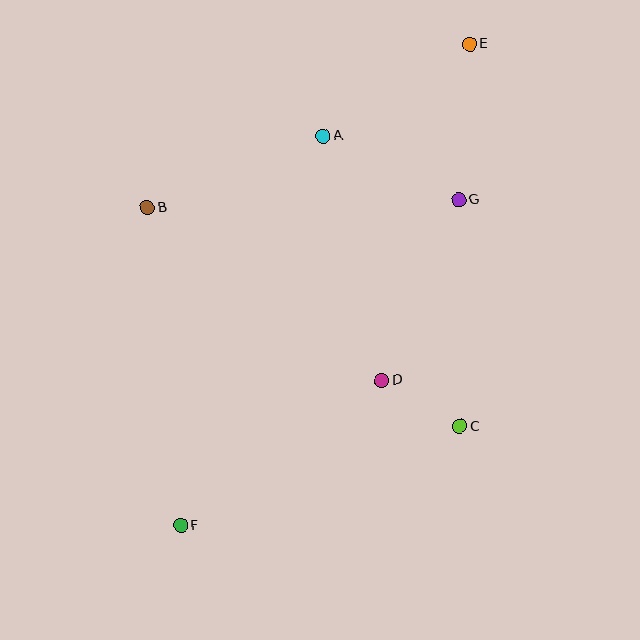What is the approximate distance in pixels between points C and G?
The distance between C and G is approximately 227 pixels.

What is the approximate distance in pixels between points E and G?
The distance between E and G is approximately 156 pixels.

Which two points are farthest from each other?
Points E and F are farthest from each other.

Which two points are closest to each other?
Points C and D are closest to each other.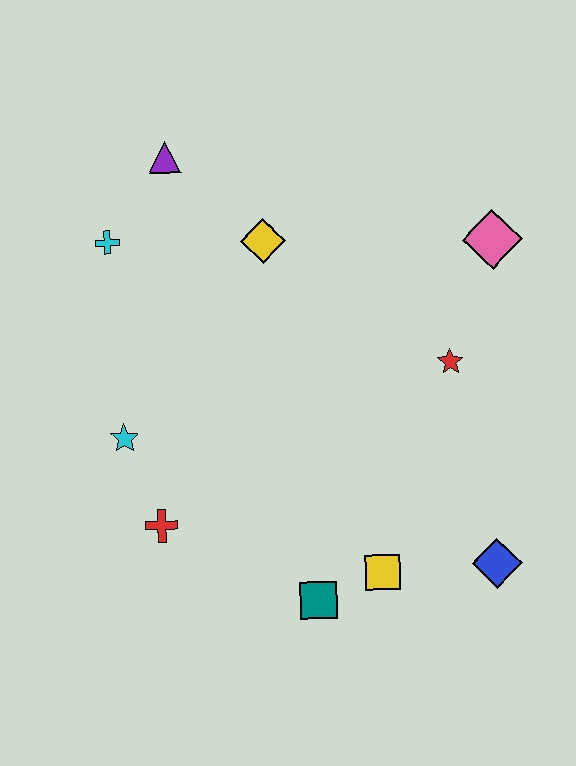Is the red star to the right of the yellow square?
Yes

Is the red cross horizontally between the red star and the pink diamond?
No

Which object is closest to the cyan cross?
The purple triangle is closest to the cyan cross.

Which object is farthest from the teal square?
The purple triangle is farthest from the teal square.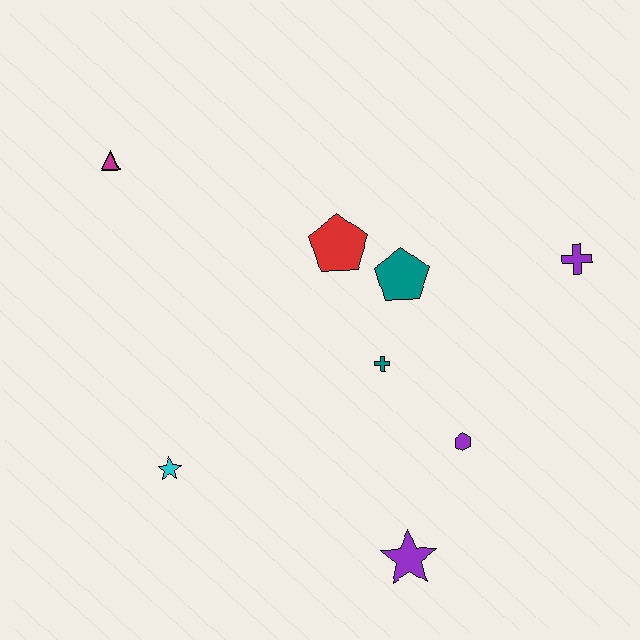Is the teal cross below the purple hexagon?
No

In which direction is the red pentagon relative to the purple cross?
The red pentagon is to the left of the purple cross.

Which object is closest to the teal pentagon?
The red pentagon is closest to the teal pentagon.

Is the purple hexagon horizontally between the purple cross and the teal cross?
Yes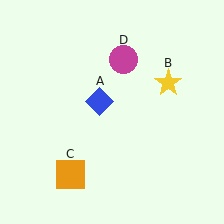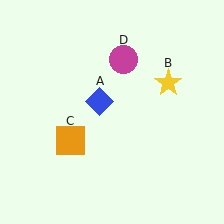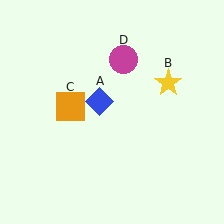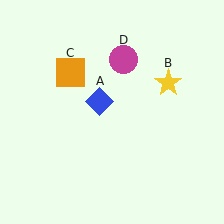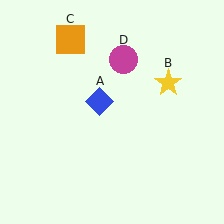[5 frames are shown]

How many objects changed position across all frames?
1 object changed position: orange square (object C).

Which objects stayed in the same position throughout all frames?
Blue diamond (object A) and yellow star (object B) and magenta circle (object D) remained stationary.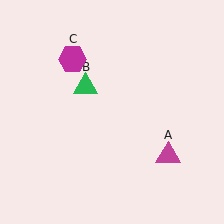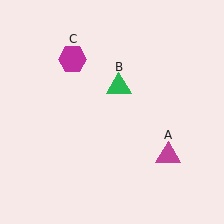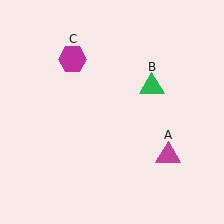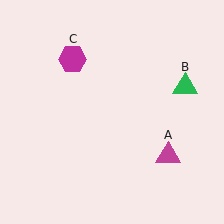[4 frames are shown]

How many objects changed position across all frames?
1 object changed position: green triangle (object B).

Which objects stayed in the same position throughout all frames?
Magenta triangle (object A) and magenta hexagon (object C) remained stationary.